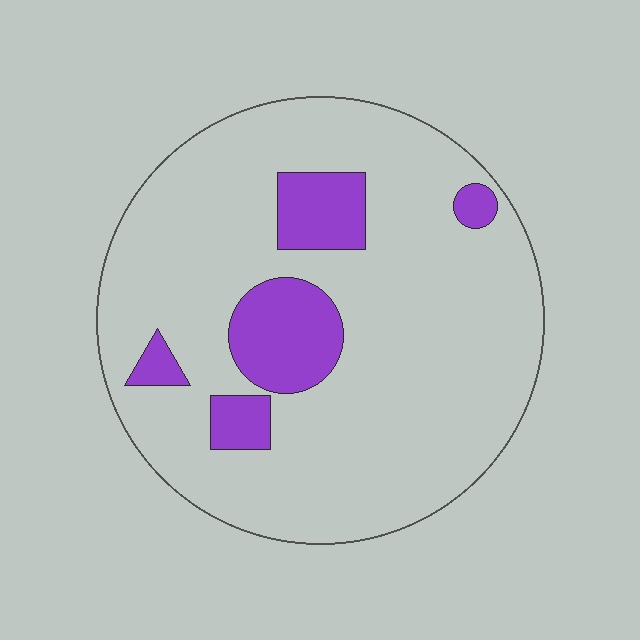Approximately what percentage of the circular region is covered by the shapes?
Approximately 15%.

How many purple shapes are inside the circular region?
5.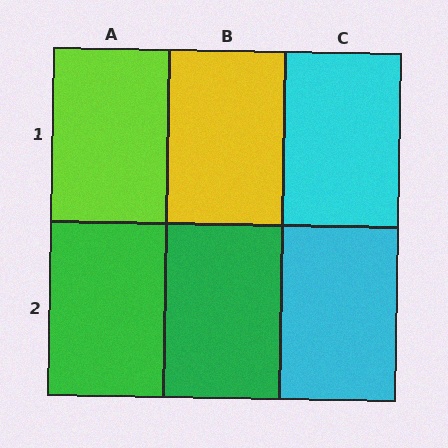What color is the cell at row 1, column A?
Lime.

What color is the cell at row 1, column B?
Yellow.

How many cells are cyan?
2 cells are cyan.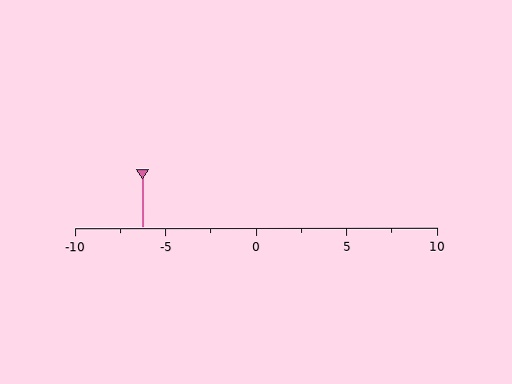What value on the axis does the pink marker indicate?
The marker indicates approximately -6.2.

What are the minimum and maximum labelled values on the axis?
The axis runs from -10 to 10.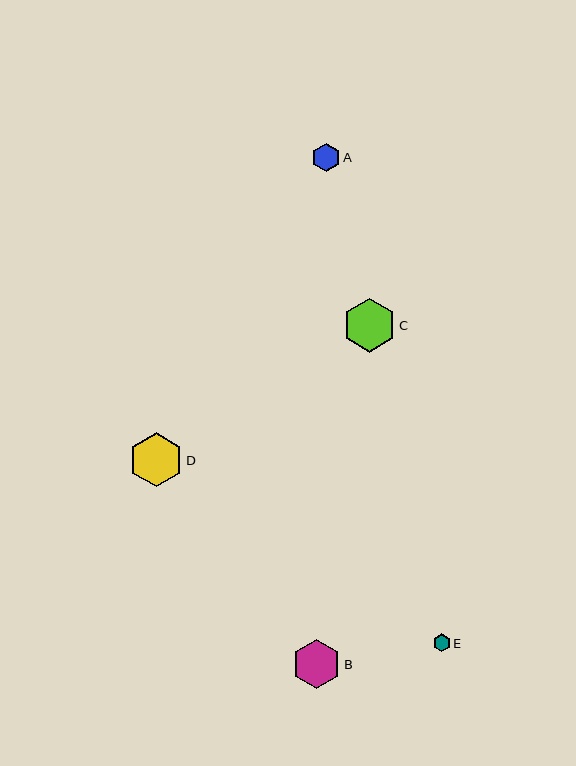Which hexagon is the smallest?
Hexagon E is the smallest with a size of approximately 18 pixels.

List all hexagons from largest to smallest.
From largest to smallest: D, C, B, A, E.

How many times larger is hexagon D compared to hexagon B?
Hexagon D is approximately 1.1 times the size of hexagon B.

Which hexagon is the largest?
Hexagon D is the largest with a size of approximately 55 pixels.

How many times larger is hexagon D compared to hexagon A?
Hexagon D is approximately 1.9 times the size of hexagon A.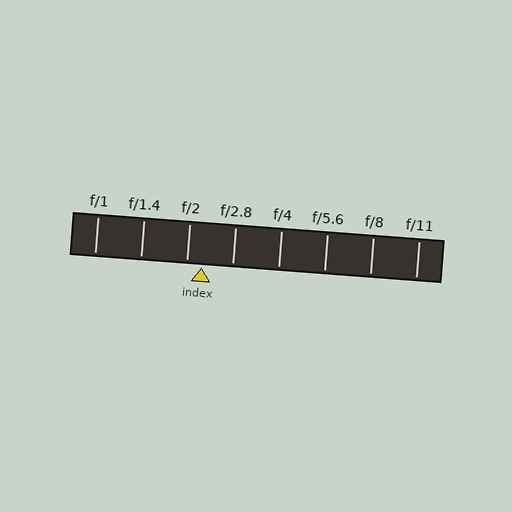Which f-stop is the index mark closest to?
The index mark is closest to f/2.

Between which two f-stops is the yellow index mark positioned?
The index mark is between f/2 and f/2.8.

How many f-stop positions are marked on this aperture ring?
There are 8 f-stop positions marked.